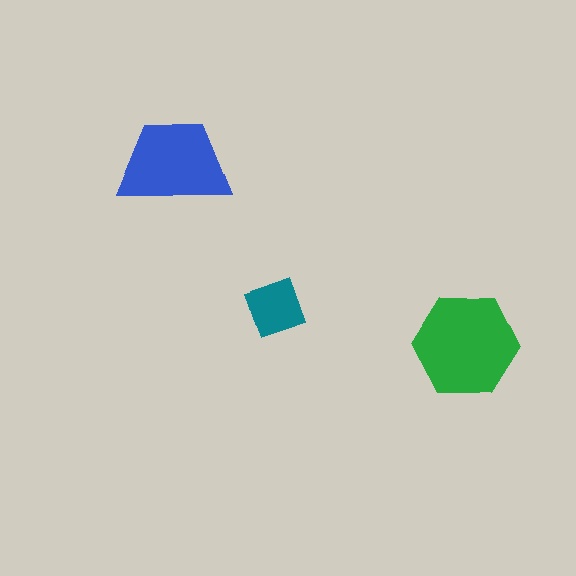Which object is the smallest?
The teal diamond.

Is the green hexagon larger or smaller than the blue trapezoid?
Larger.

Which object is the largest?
The green hexagon.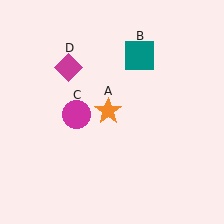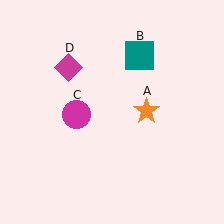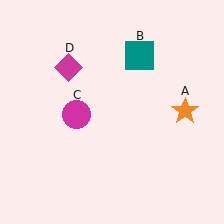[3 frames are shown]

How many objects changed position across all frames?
1 object changed position: orange star (object A).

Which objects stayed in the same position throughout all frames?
Teal square (object B) and magenta circle (object C) and magenta diamond (object D) remained stationary.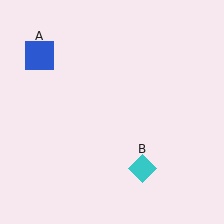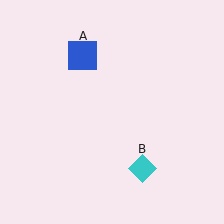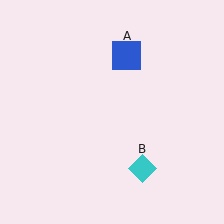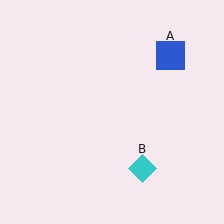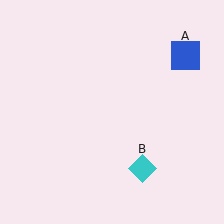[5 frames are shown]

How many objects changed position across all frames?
1 object changed position: blue square (object A).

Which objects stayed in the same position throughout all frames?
Cyan diamond (object B) remained stationary.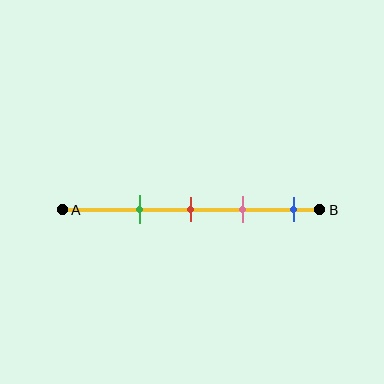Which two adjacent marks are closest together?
The red and pink marks are the closest adjacent pair.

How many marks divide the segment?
There are 4 marks dividing the segment.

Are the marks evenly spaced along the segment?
Yes, the marks are approximately evenly spaced.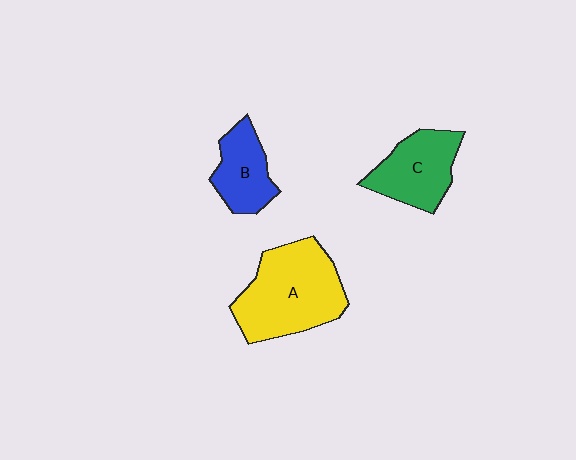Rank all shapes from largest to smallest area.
From largest to smallest: A (yellow), C (green), B (blue).